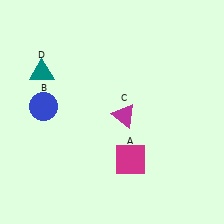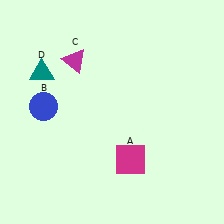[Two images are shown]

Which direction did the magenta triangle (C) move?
The magenta triangle (C) moved up.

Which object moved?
The magenta triangle (C) moved up.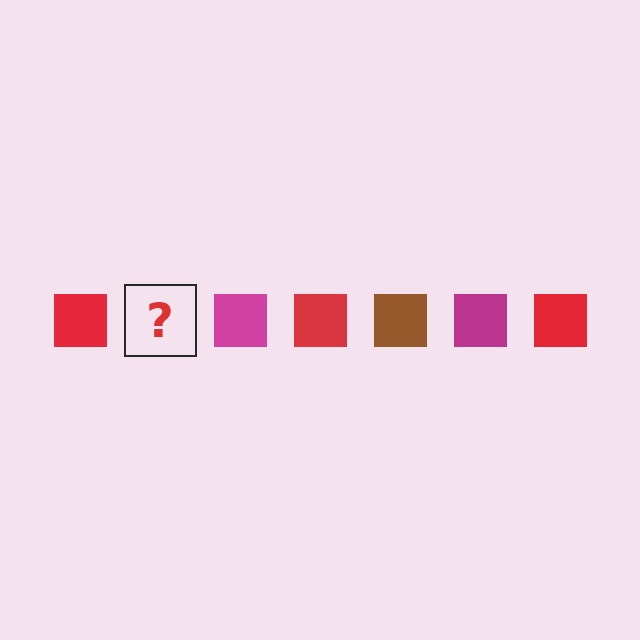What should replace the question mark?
The question mark should be replaced with a brown square.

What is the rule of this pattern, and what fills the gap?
The rule is that the pattern cycles through red, brown, magenta squares. The gap should be filled with a brown square.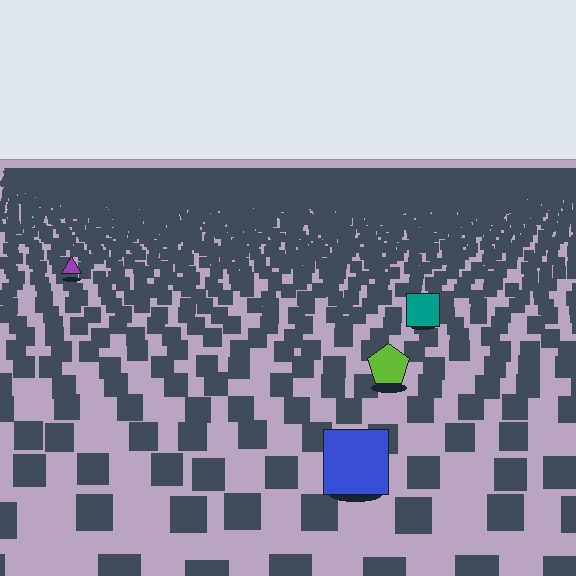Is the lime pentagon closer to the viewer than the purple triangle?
Yes. The lime pentagon is closer — you can tell from the texture gradient: the ground texture is coarser near it.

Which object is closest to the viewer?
The blue square is closest. The texture marks near it are larger and more spread out.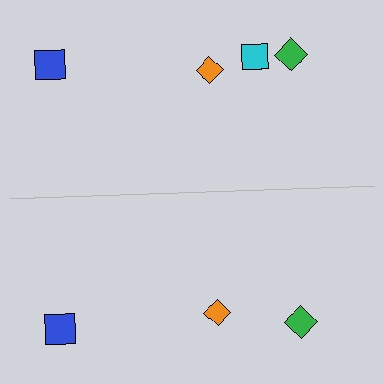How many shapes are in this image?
There are 7 shapes in this image.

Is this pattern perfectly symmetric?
No, the pattern is not perfectly symmetric. A cyan square is missing from the bottom side.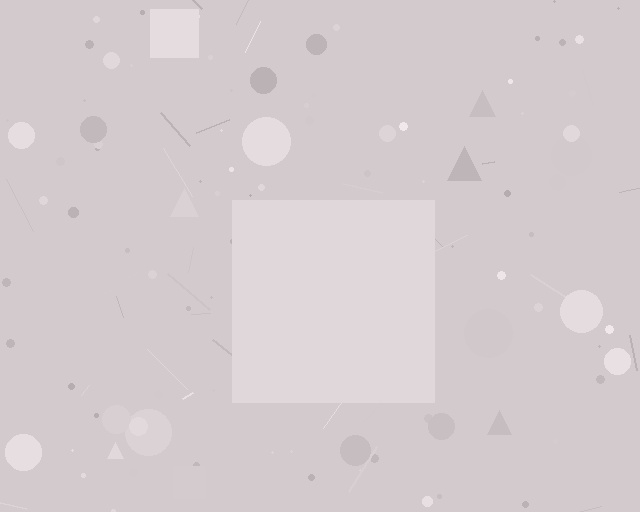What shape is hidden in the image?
A square is hidden in the image.